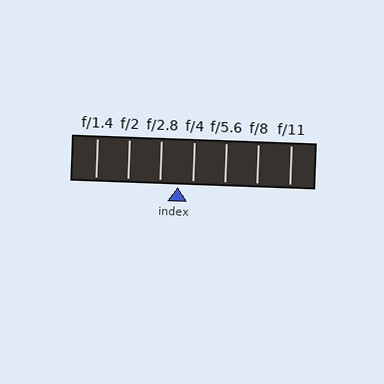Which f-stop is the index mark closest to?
The index mark is closest to f/4.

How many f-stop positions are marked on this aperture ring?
There are 7 f-stop positions marked.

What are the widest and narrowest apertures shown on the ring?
The widest aperture shown is f/1.4 and the narrowest is f/11.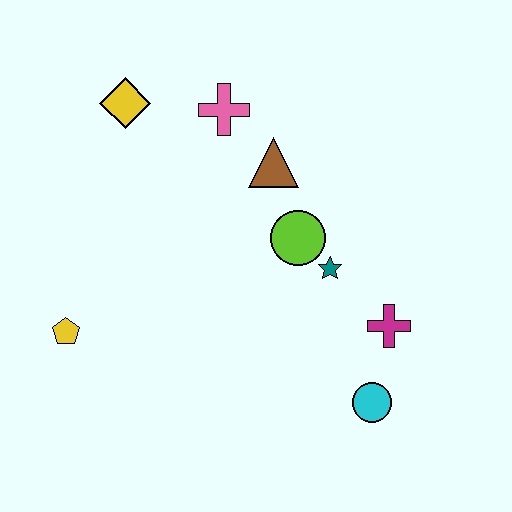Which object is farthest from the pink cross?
The cyan circle is farthest from the pink cross.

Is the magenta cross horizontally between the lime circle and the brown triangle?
No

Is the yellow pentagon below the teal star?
Yes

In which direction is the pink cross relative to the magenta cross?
The pink cross is above the magenta cross.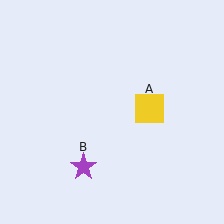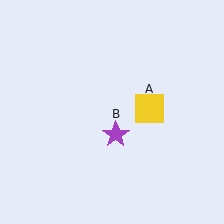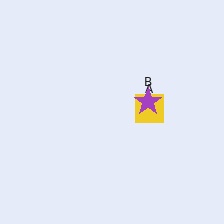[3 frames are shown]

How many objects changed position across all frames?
1 object changed position: purple star (object B).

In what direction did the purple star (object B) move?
The purple star (object B) moved up and to the right.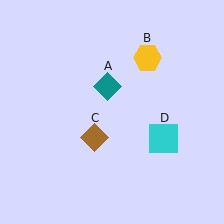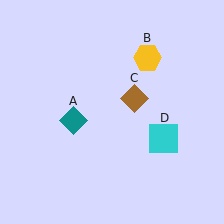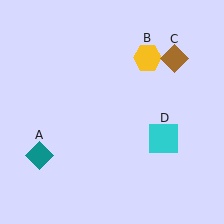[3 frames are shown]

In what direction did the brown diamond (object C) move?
The brown diamond (object C) moved up and to the right.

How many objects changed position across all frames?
2 objects changed position: teal diamond (object A), brown diamond (object C).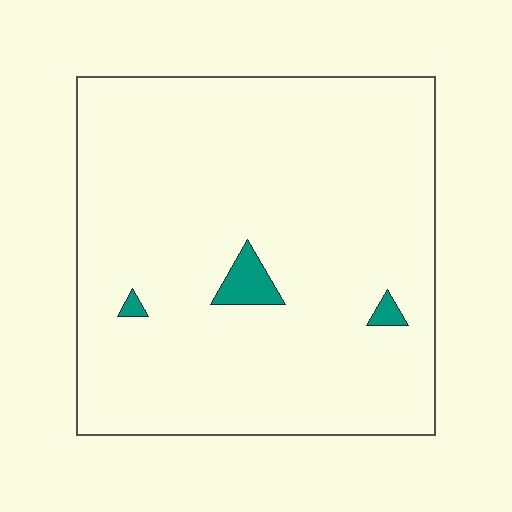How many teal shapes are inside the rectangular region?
3.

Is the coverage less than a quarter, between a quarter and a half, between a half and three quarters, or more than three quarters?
Less than a quarter.